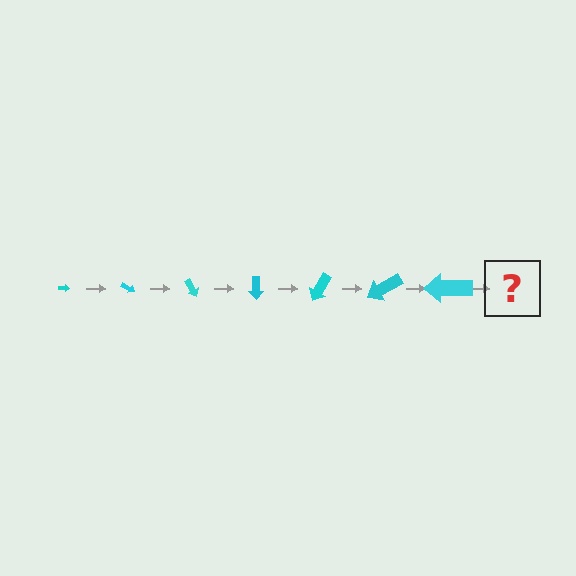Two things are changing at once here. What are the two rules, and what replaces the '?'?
The two rules are that the arrow grows larger each step and it rotates 30 degrees each step. The '?' should be an arrow, larger than the previous one and rotated 210 degrees from the start.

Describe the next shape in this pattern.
It should be an arrow, larger than the previous one and rotated 210 degrees from the start.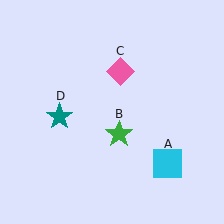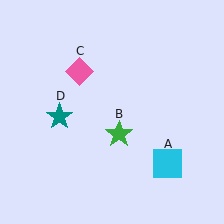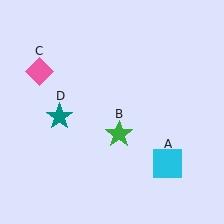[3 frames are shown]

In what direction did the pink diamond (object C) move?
The pink diamond (object C) moved left.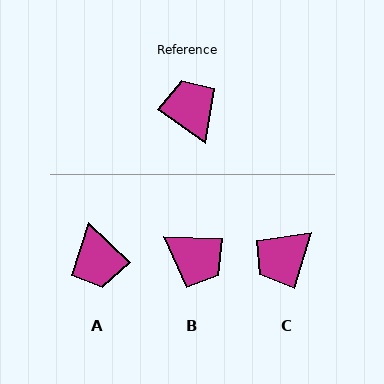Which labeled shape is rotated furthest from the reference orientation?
A, about 172 degrees away.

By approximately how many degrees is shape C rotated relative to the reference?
Approximately 108 degrees counter-clockwise.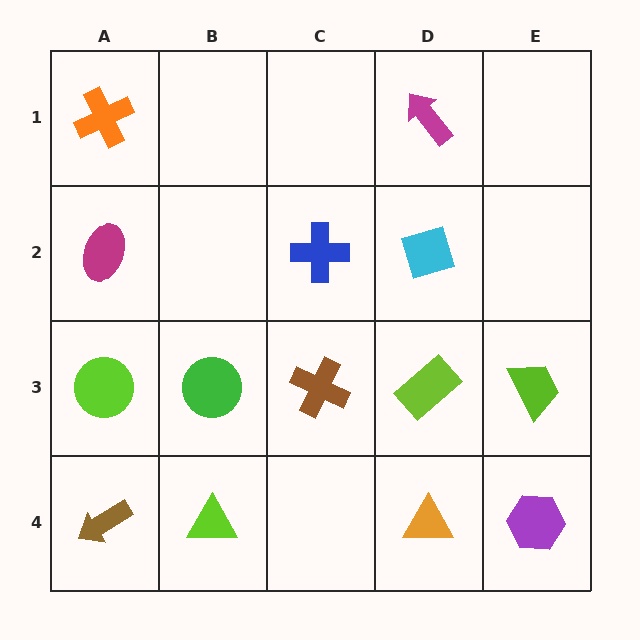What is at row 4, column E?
A purple hexagon.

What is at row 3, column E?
A lime trapezoid.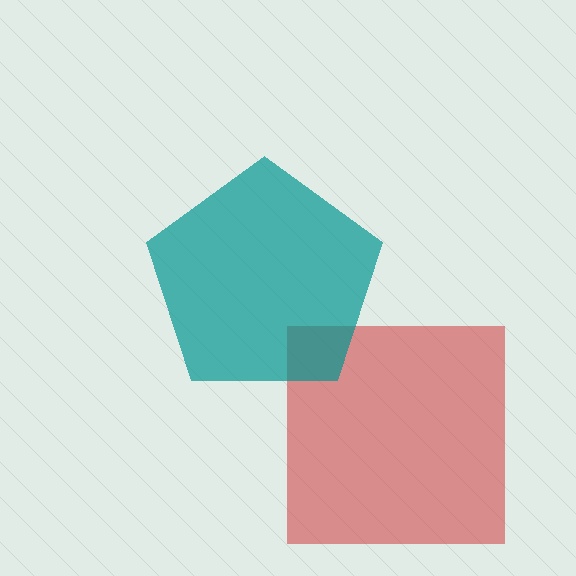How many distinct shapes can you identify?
There are 2 distinct shapes: a red square, a teal pentagon.